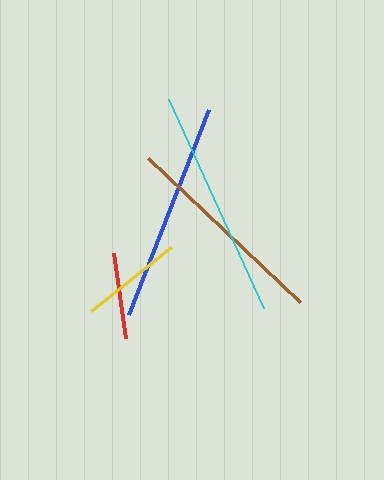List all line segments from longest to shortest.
From longest to shortest: cyan, blue, brown, yellow, red.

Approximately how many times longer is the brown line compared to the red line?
The brown line is approximately 2.4 times the length of the red line.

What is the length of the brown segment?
The brown segment is approximately 209 pixels long.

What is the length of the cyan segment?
The cyan segment is approximately 229 pixels long.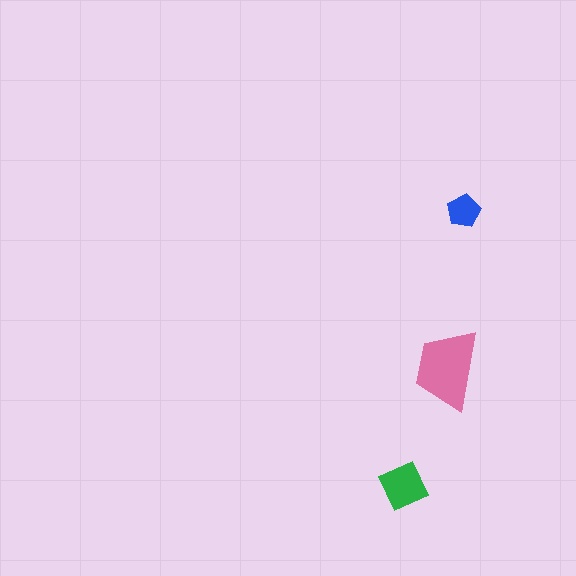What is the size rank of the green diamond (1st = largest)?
2nd.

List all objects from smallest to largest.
The blue pentagon, the green diamond, the pink trapezoid.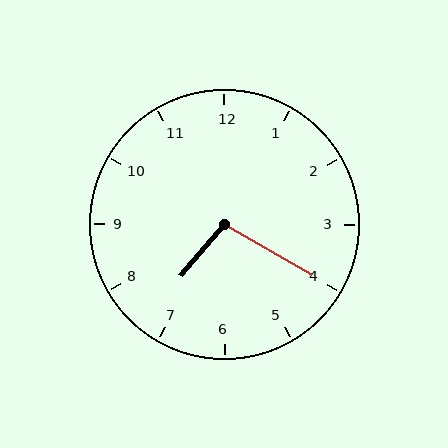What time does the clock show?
7:20.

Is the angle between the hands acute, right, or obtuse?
It is obtuse.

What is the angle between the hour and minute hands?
Approximately 100 degrees.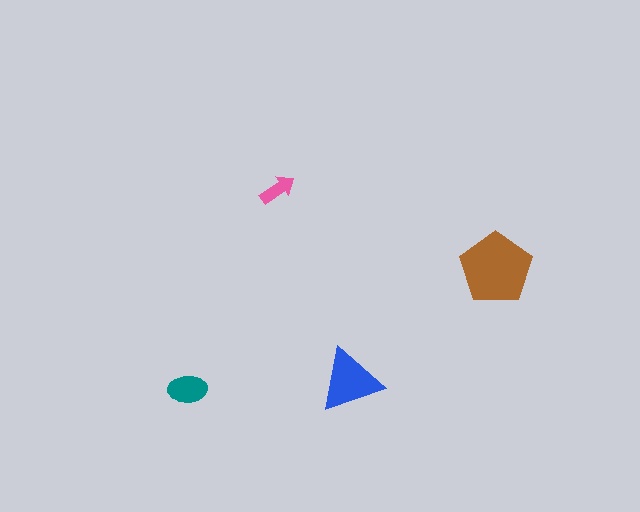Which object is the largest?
The brown pentagon.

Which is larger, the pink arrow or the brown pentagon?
The brown pentagon.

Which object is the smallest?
The pink arrow.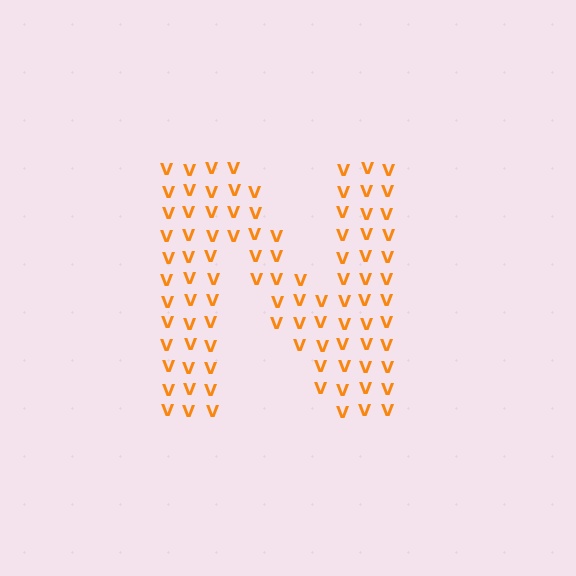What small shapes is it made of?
It is made of small letter V's.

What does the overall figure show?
The overall figure shows the letter N.